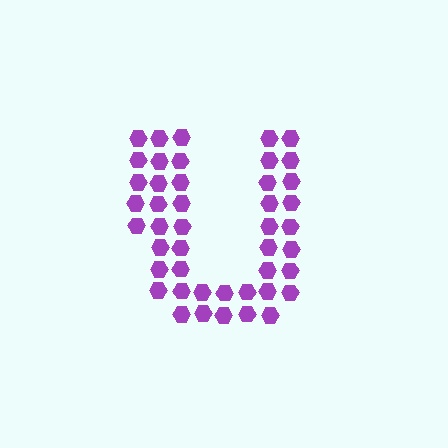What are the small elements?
The small elements are hexagons.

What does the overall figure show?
The overall figure shows the letter U.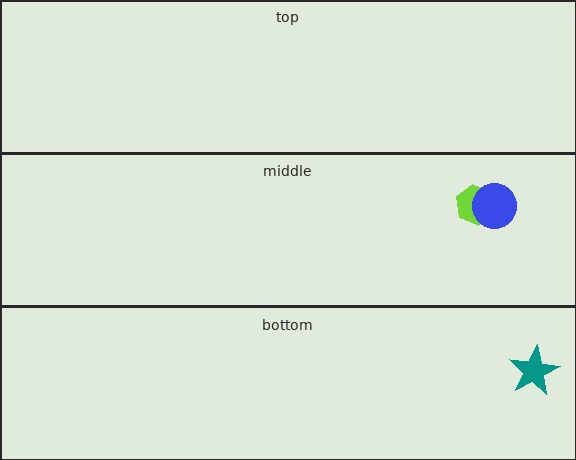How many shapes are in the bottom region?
1.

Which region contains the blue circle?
The middle region.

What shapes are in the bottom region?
The teal star.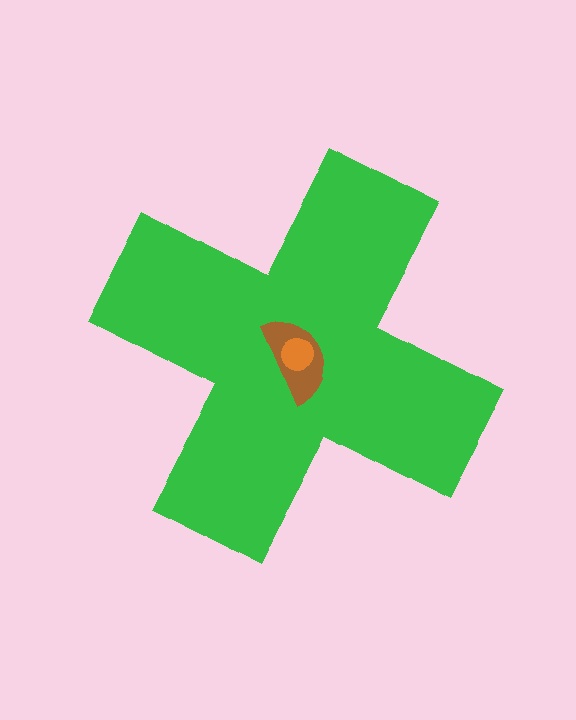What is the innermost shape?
The orange circle.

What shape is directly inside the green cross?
The brown semicircle.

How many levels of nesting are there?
3.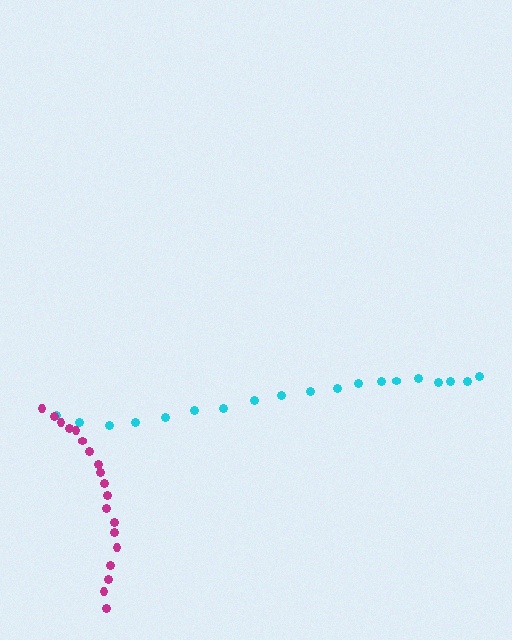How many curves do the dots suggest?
There are 2 distinct paths.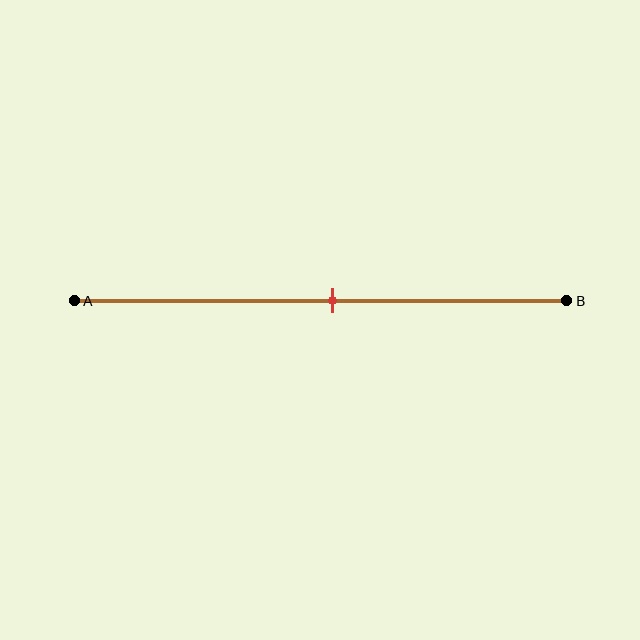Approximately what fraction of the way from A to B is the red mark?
The red mark is approximately 50% of the way from A to B.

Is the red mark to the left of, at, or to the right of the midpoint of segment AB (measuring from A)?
The red mark is approximately at the midpoint of segment AB.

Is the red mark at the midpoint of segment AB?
Yes, the mark is approximately at the midpoint.